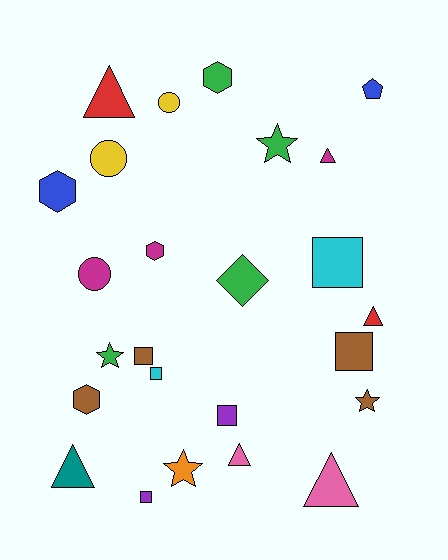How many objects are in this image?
There are 25 objects.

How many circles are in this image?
There are 3 circles.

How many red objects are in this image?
There are 2 red objects.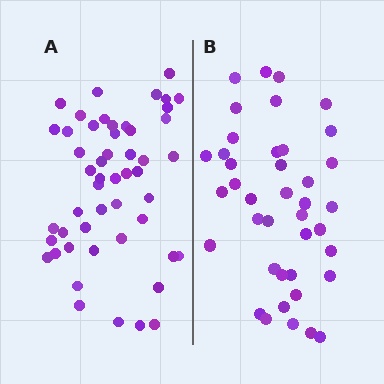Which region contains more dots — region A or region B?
Region A (the left region) has more dots.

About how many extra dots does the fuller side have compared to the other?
Region A has roughly 12 or so more dots than region B.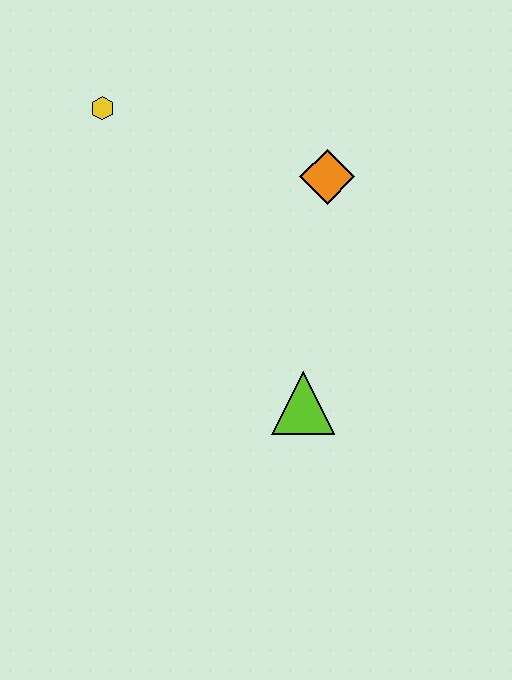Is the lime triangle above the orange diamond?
No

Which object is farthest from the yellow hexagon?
The lime triangle is farthest from the yellow hexagon.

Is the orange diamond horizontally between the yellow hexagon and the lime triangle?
No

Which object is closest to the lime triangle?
The orange diamond is closest to the lime triangle.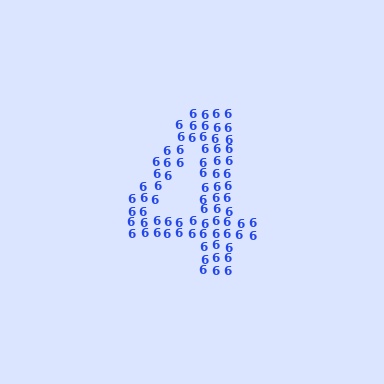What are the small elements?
The small elements are digit 6's.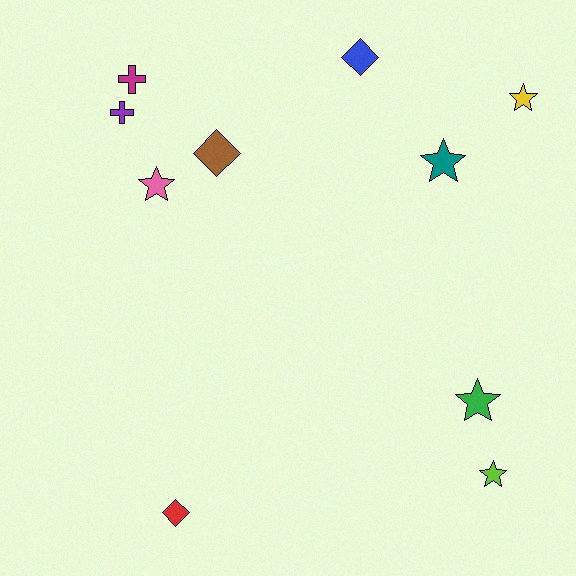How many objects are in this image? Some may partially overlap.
There are 10 objects.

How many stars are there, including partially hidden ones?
There are 5 stars.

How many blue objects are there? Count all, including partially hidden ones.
There is 1 blue object.